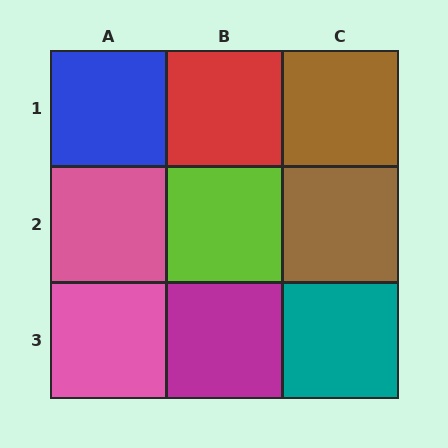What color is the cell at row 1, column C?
Brown.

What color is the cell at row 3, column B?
Magenta.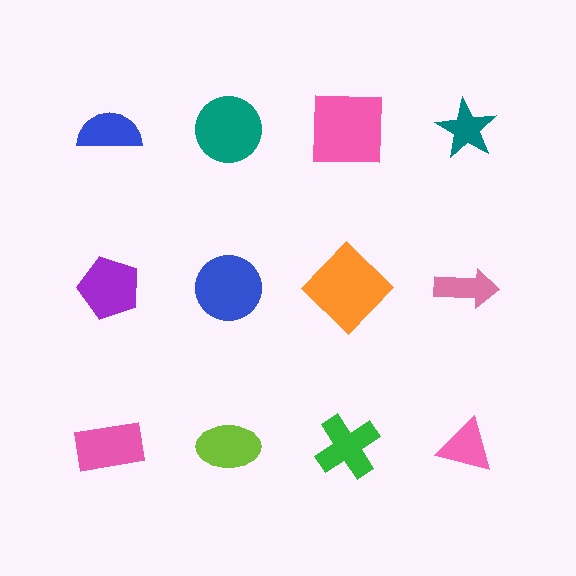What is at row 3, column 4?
A pink triangle.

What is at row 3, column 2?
A lime ellipse.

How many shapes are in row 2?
4 shapes.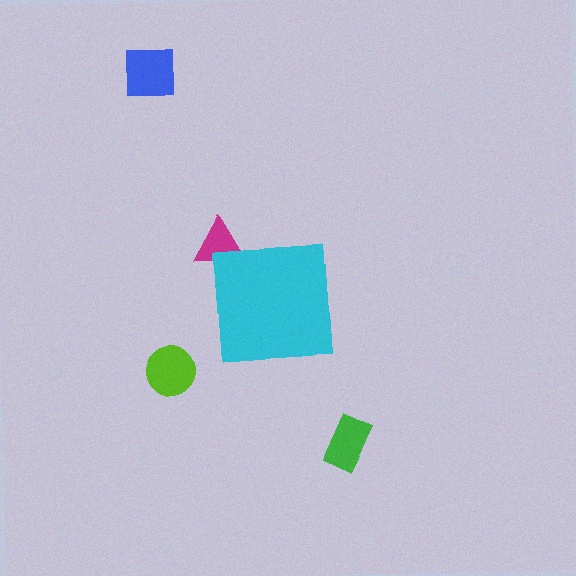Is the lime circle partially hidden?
No, the lime circle is fully visible.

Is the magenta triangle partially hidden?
Yes, the magenta triangle is partially hidden behind the cyan square.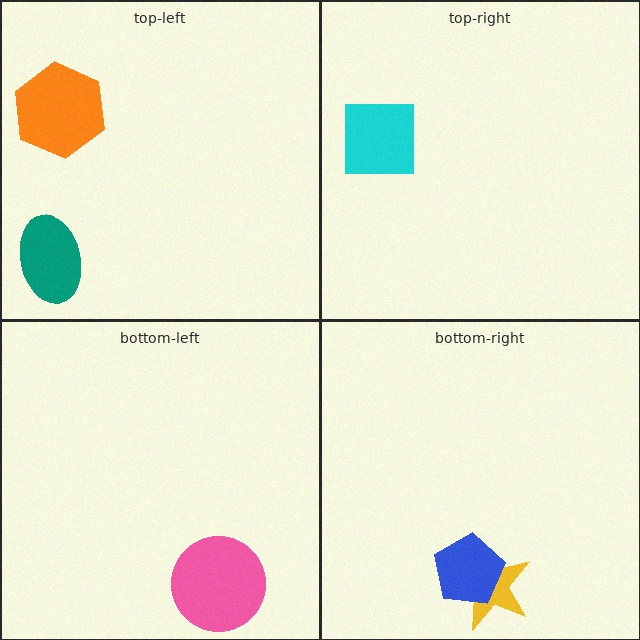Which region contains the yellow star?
The bottom-right region.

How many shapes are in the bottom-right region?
2.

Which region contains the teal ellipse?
The top-left region.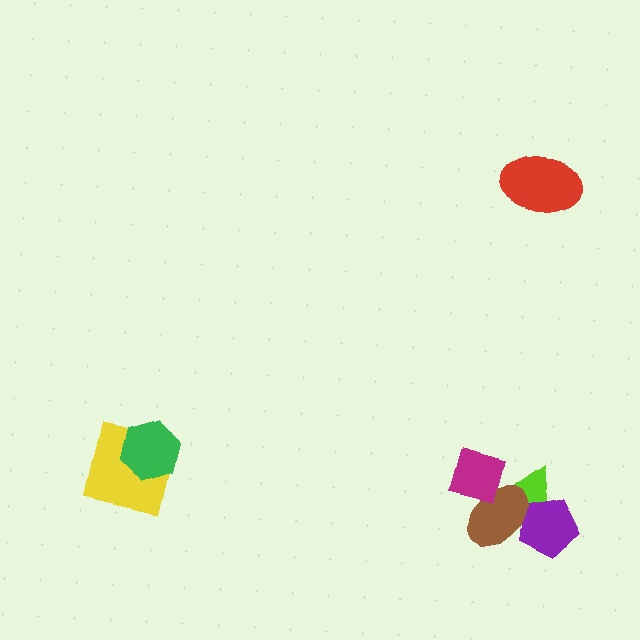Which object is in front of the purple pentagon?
The brown ellipse is in front of the purple pentagon.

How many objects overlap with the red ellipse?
0 objects overlap with the red ellipse.